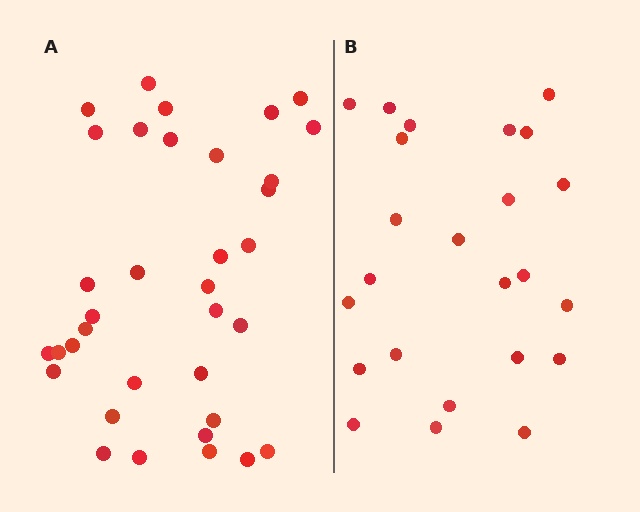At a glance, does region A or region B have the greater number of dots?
Region A (the left region) has more dots.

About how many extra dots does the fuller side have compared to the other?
Region A has roughly 12 or so more dots than region B.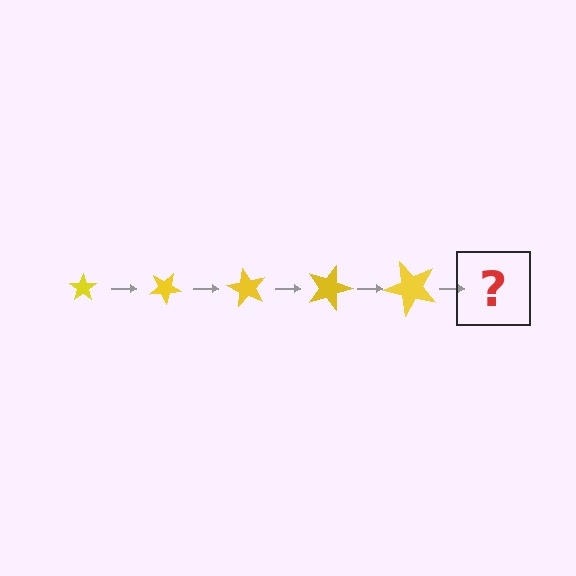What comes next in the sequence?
The next element should be a star, larger than the previous one and rotated 150 degrees from the start.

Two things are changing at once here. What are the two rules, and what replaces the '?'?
The two rules are that the star grows larger each step and it rotates 30 degrees each step. The '?' should be a star, larger than the previous one and rotated 150 degrees from the start.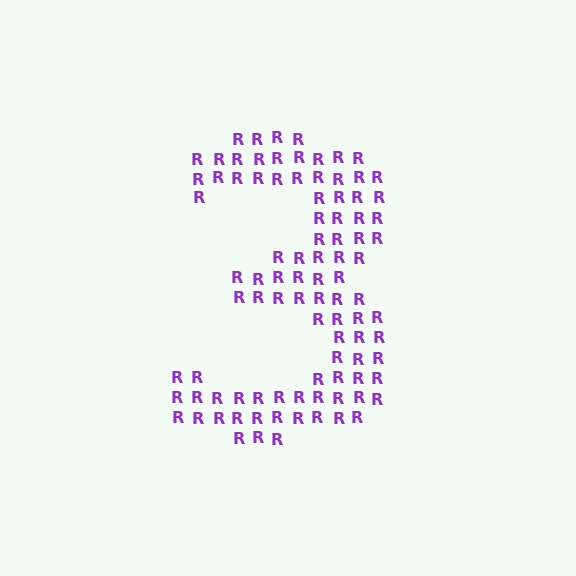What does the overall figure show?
The overall figure shows the digit 3.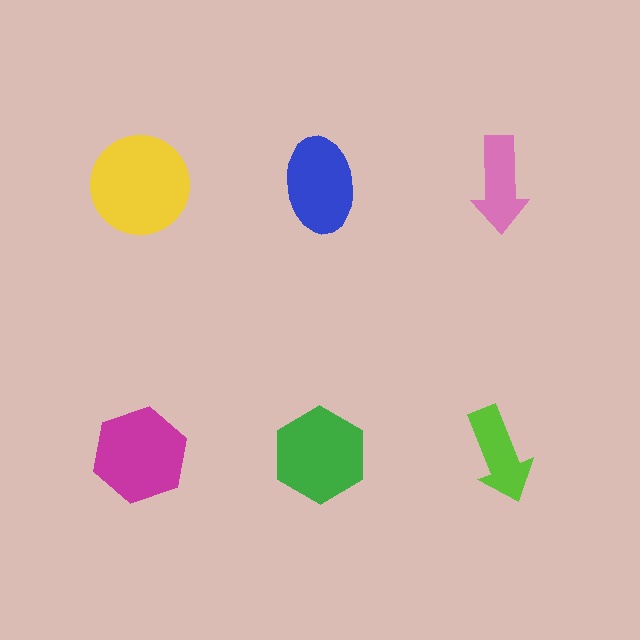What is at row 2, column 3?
A lime arrow.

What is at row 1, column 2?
A blue ellipse.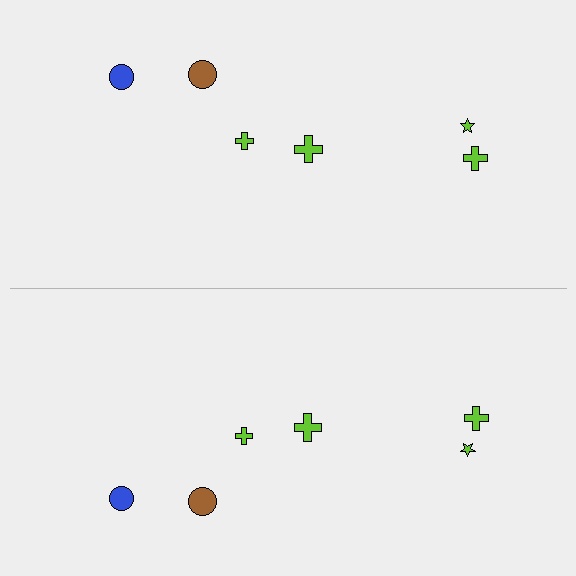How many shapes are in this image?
There are 12 shapes in this image.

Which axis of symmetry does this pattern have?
The pattern has a horizontal axis of symmetry running through the center of the image.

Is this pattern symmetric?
Yes, this pattern has bilateral (reflection) symmetry.